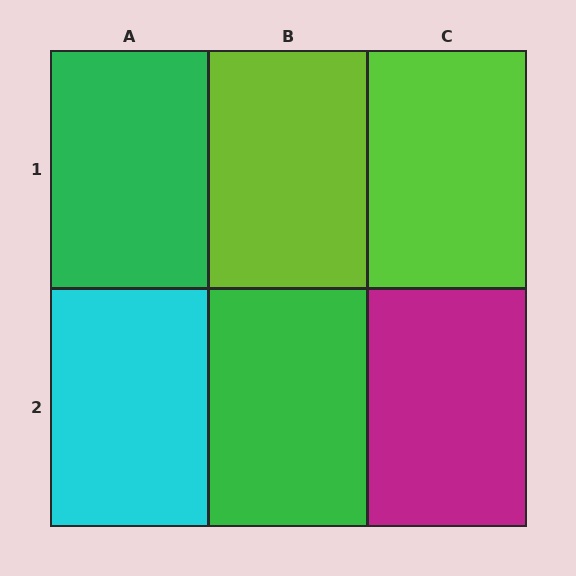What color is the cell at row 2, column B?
Green.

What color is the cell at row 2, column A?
Cyan.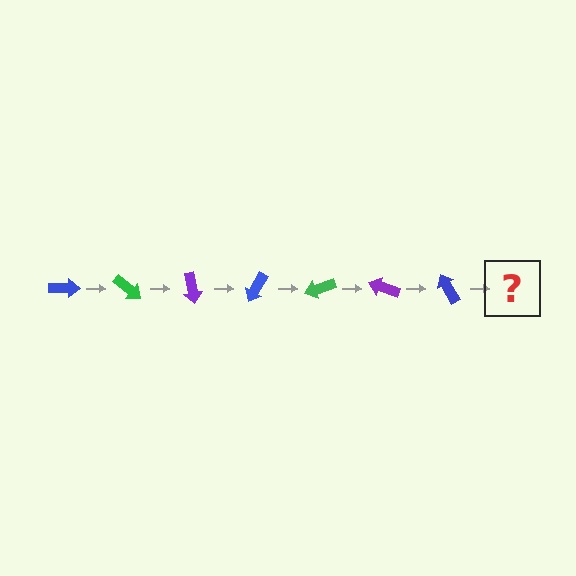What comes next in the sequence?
The next element should be a green arrow, rotated 280 degrees from the start.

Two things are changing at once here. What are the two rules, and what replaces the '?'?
The two rules are that it rotates 40 degrees each step and the color cycles through blue, green, and purple. The '?' should be a green arrow, rotated 280 degrees from the start.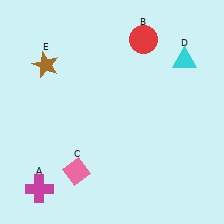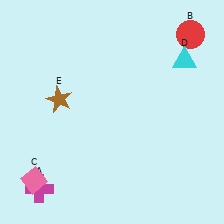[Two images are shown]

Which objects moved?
The objects that moved are: the red circle (B), the pink diamond (C), the brown star (E).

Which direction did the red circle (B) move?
The red circle (B) moved right.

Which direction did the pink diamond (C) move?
The pink diamond (C) moved left.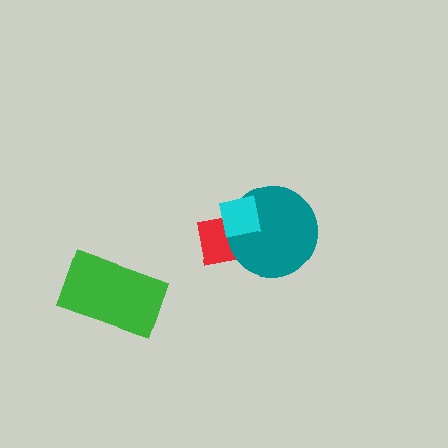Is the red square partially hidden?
Yes, it is partially covered by another shape.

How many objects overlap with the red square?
2 objects overlap with the red square.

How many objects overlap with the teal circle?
2 objects overlap with the teal circle.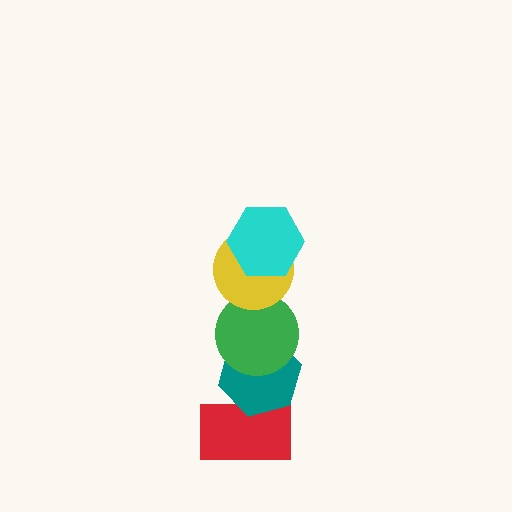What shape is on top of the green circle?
The yellow circle is on top of the green circle.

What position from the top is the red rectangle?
The red rectangle is 5th from the top.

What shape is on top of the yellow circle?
The cyan hexagon is on top of the yellow circle.